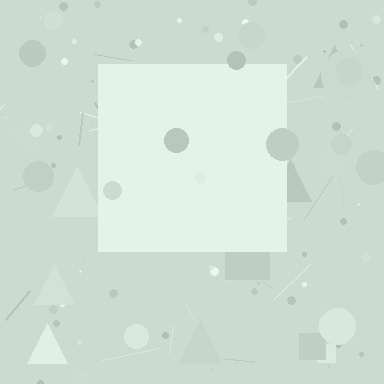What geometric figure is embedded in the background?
A square is embedded in the background.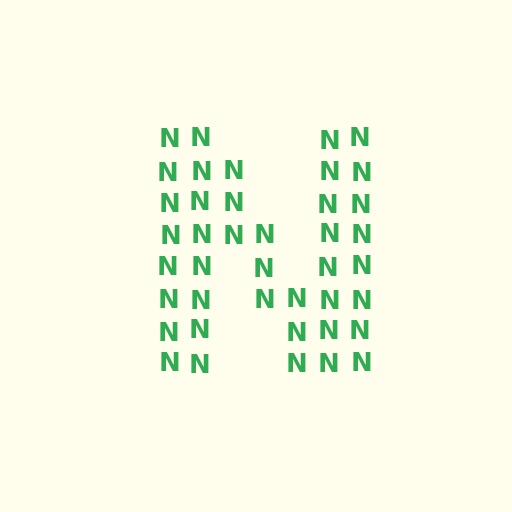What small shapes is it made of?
It is made of small letter N's.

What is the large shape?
The large shape is the letter N.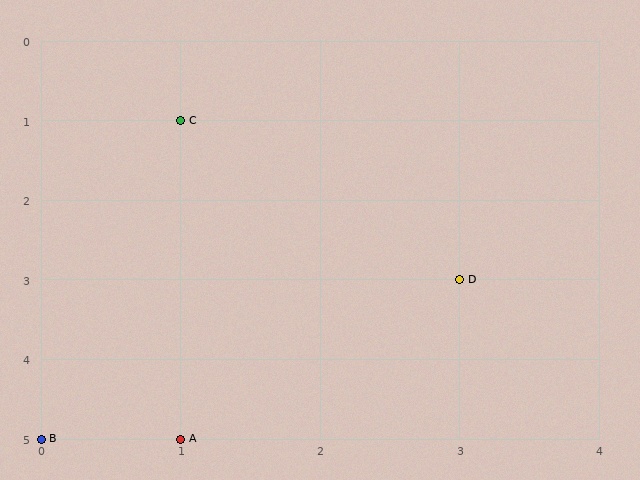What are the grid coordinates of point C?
Point C is at grid coordinates (1, 1).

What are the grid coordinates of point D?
Point D is at grid coordinates (3, 3).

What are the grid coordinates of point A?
Point A is at grid coordinates (1, 5).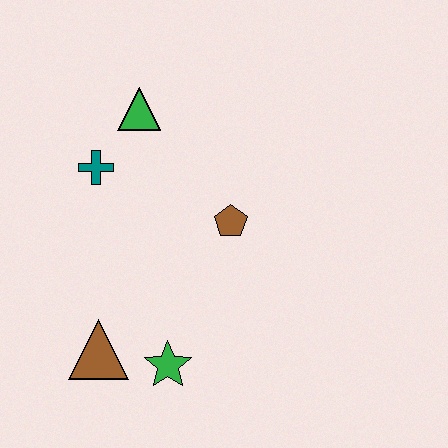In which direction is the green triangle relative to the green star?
The green triangle is above the green star.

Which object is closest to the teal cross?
The green triangle is closest to the teal cross.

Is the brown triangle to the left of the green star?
Yes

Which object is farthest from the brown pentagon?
The brown triangle is farthest from the brown pentagon.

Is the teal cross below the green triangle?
Yes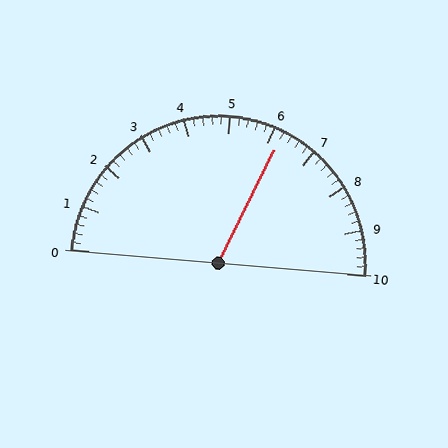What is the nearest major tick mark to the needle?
The nearest major tick mark is 6.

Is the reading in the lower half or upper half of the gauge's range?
The reading is in the upper half of the range (0 to 10).